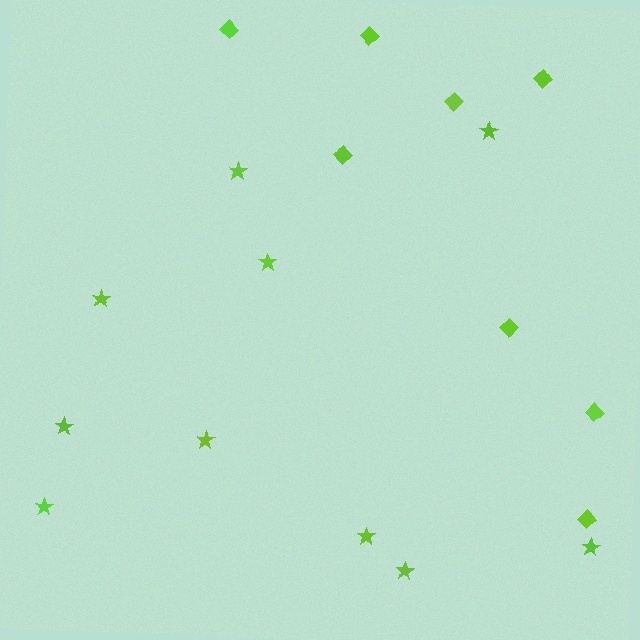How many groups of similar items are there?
There are 2 groups: one group of diamonds (8) and one group of stars (10).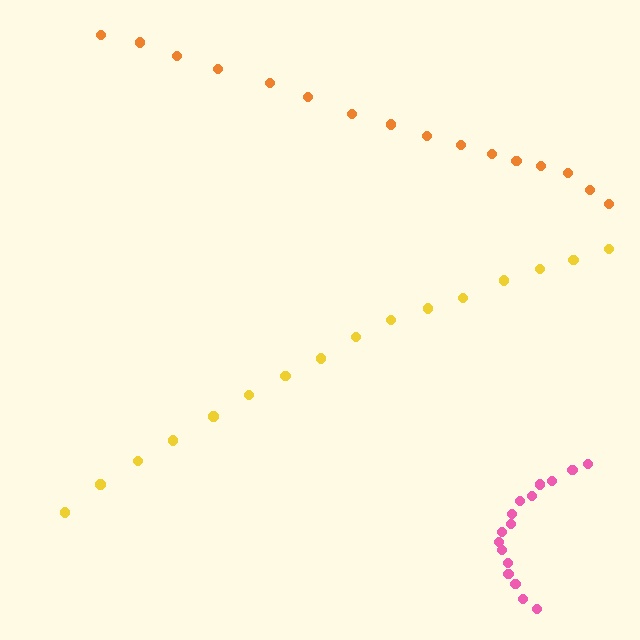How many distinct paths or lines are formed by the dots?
There are 3 distinct paths.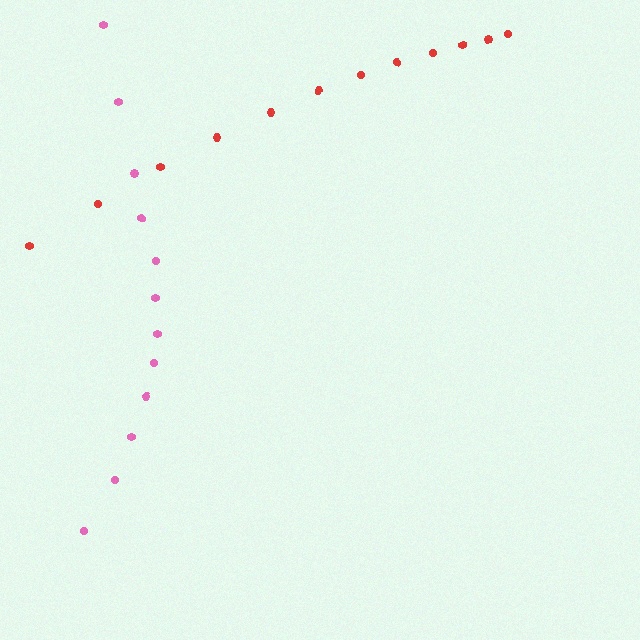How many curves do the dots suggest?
There are 2 distinct paths.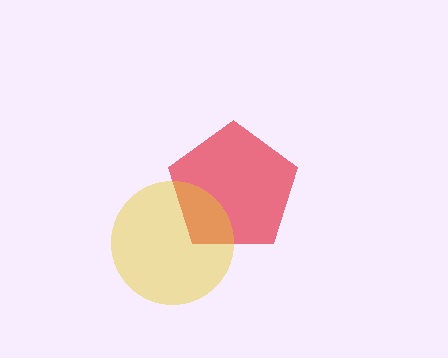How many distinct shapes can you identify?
There are 2 distinct shapes: a red pentagon, a yellow circle.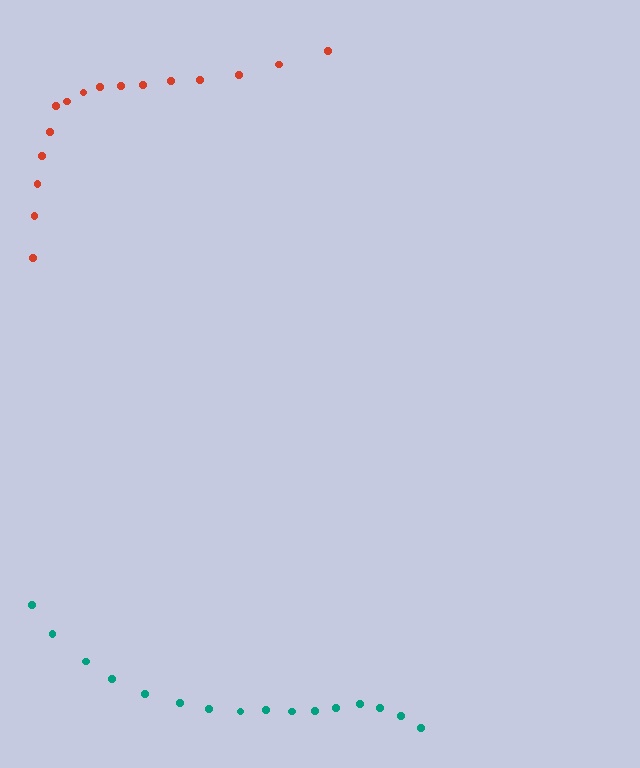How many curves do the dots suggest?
There are 2 distinct paths.